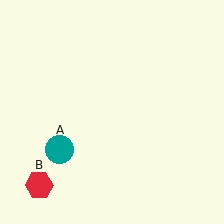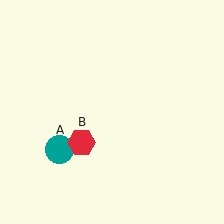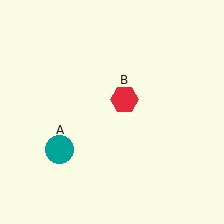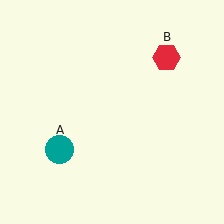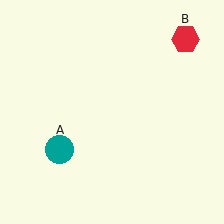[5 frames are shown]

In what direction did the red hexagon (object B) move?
The red hexagon (object B) moved up and to the right.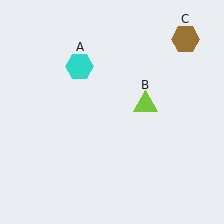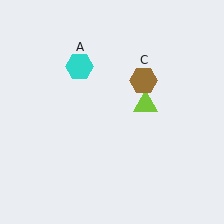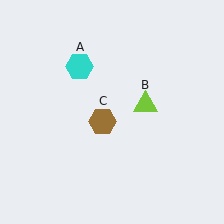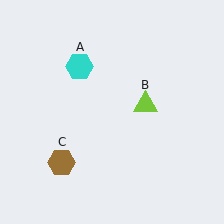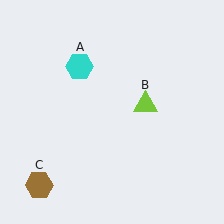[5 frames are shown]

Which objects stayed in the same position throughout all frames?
Cyan hexagon (object A) and lime triangle (object B) remained stationary.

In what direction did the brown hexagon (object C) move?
The brown hexagon (object C) moved down and to the left.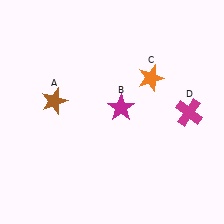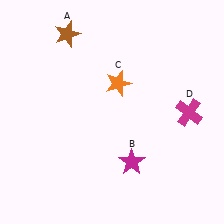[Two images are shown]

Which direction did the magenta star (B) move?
The magenta star (B) moved down.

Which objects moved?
The objects that moved are: the brown star (A), the magenta star (B), the orange star (C).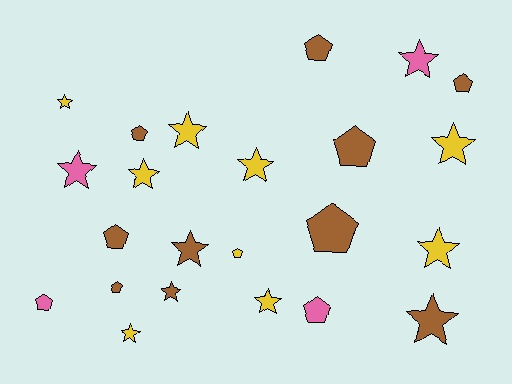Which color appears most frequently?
Brown, with 10 objects.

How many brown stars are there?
There are 3 brown stars.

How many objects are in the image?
There are 23 objects.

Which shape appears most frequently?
Star, with 13 objects.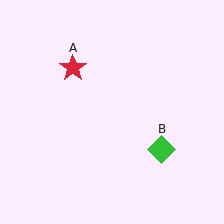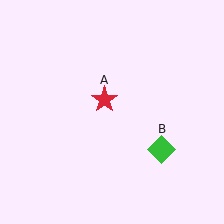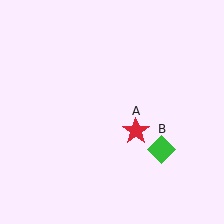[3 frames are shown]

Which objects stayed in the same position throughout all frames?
Green diamond (object B) remained stationary.